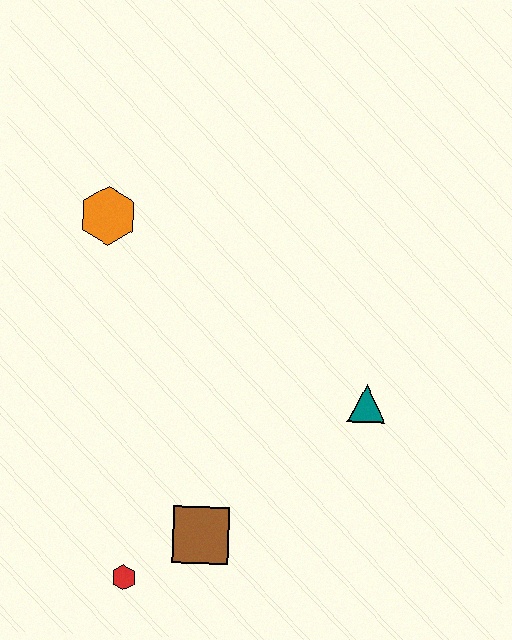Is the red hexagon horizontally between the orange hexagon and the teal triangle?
Yes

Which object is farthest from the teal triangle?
The orange hexagon is farthest from the teal triangle.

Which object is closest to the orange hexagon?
The teal triangle is closest to the orange hexagon.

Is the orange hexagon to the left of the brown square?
Yes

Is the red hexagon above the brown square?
No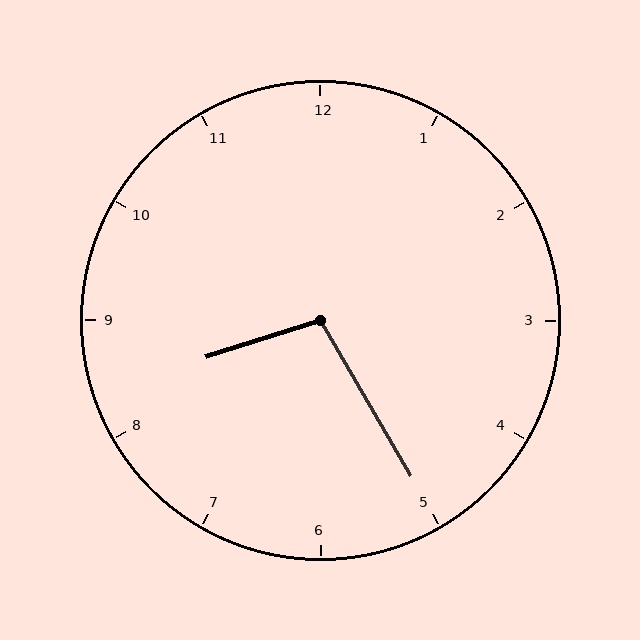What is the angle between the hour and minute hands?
Approximately 102 degrees.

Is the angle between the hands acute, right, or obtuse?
It is obtuse.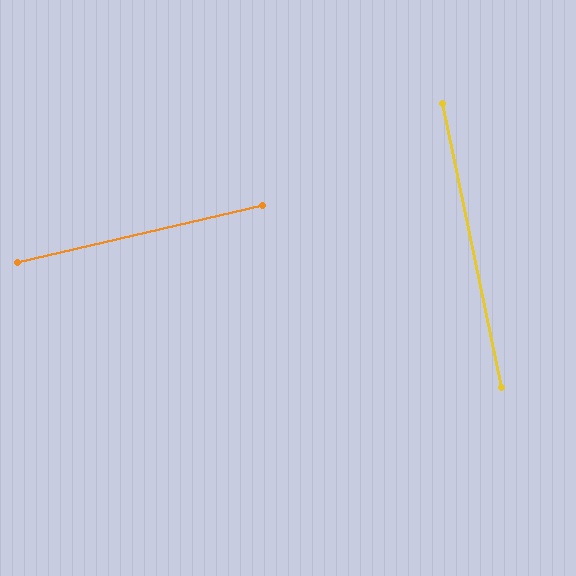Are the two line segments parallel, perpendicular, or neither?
Perpendicular — they meet at approximately 89°.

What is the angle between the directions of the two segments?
Approximately 89 degrees.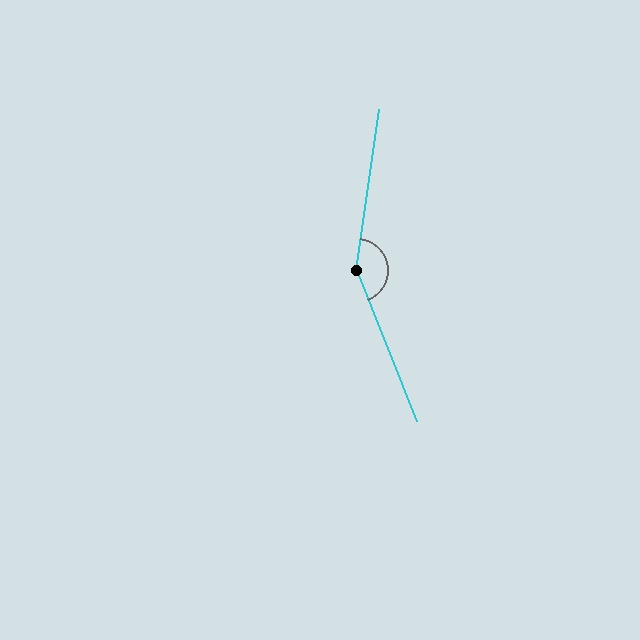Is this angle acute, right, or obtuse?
It is obtuse.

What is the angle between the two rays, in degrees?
Approximately 150 degrees.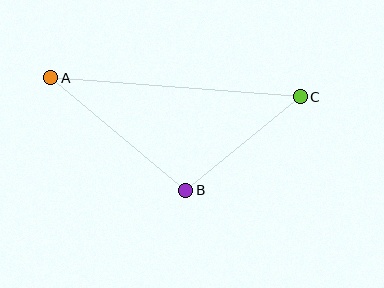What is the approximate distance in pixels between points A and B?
The distance between A and B is approximately 176 pixels.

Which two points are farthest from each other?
Points A and C are farthest from each other.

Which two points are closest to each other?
Points B and C are closest to each other.